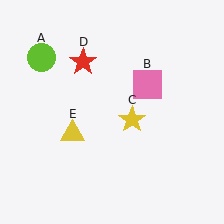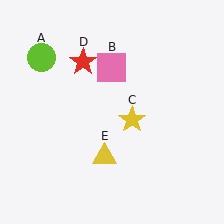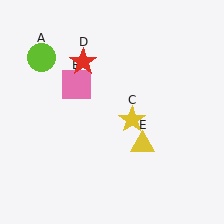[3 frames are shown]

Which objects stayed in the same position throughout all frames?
Lime circle (object A) and yellow star (object C) and red star (object D) remained stationary.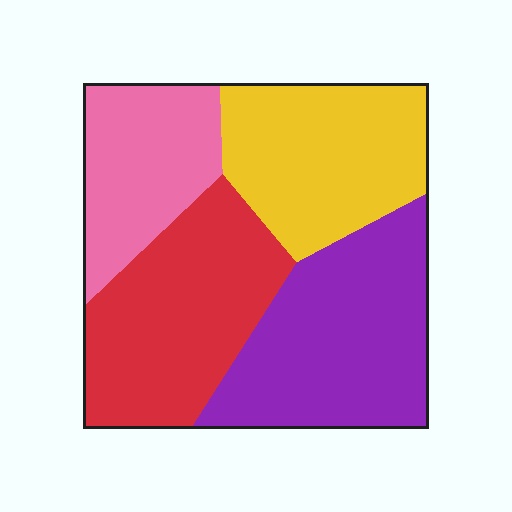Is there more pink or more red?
Red.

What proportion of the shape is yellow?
Yellow covers roughly 25% of the shape.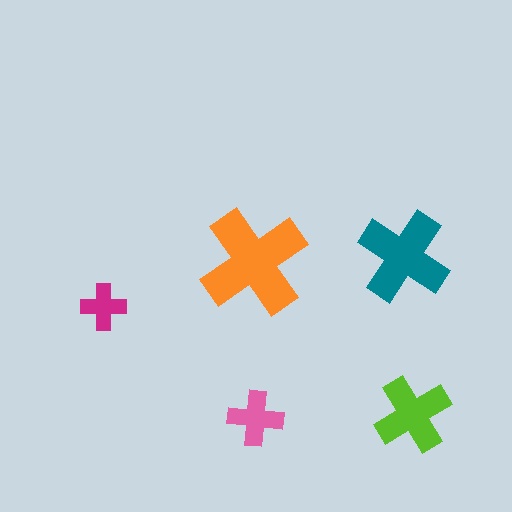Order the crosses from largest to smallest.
the orange one, the teal one, the lime one, the pink one, the magenta one.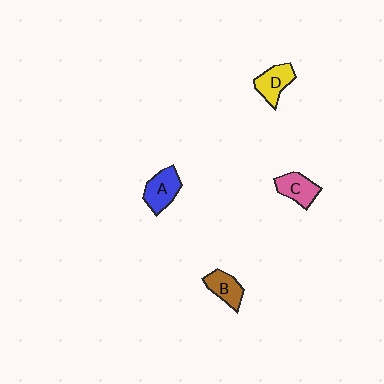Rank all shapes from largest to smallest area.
From largest to smallest: A (blue), D (yellow), C (pink), B (brown).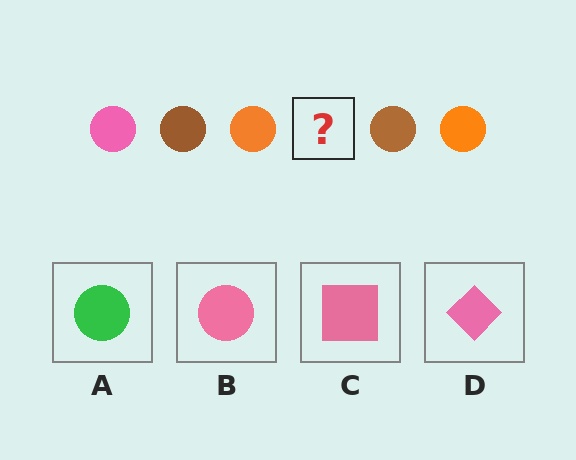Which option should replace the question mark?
Option B.